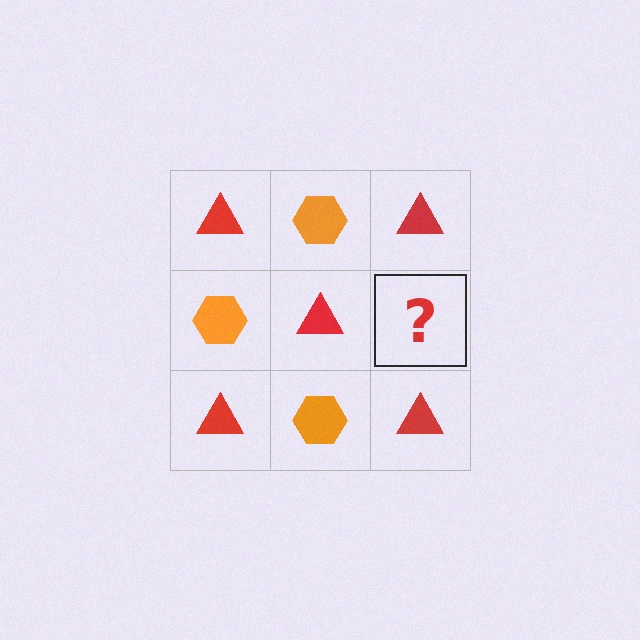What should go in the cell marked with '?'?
The missing cell should contain an orange hexagon.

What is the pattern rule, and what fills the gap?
The rule is that it alternates red triangle and orange hexagon in a checkerboard pattern. The gap should be filled with an orange hexagon.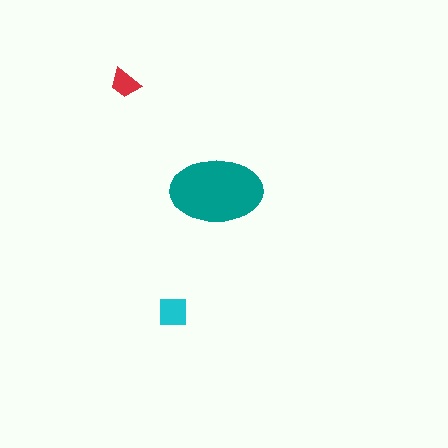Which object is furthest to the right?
The teal ellipse is rightmost.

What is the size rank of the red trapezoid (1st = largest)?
3rd.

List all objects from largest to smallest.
The teal ellipse, the cyan square, the red trapezoid.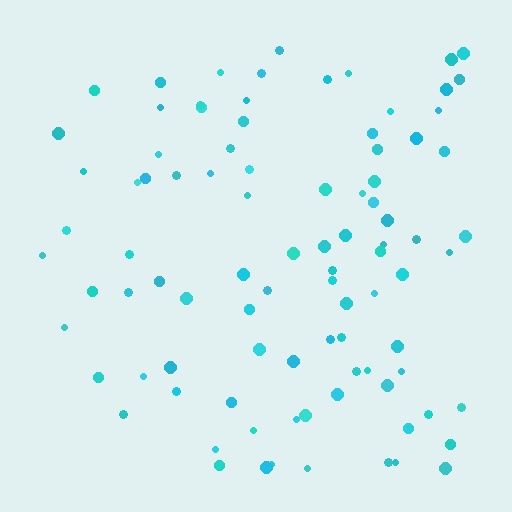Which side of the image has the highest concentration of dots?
The right.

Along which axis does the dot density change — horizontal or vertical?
Horizontal.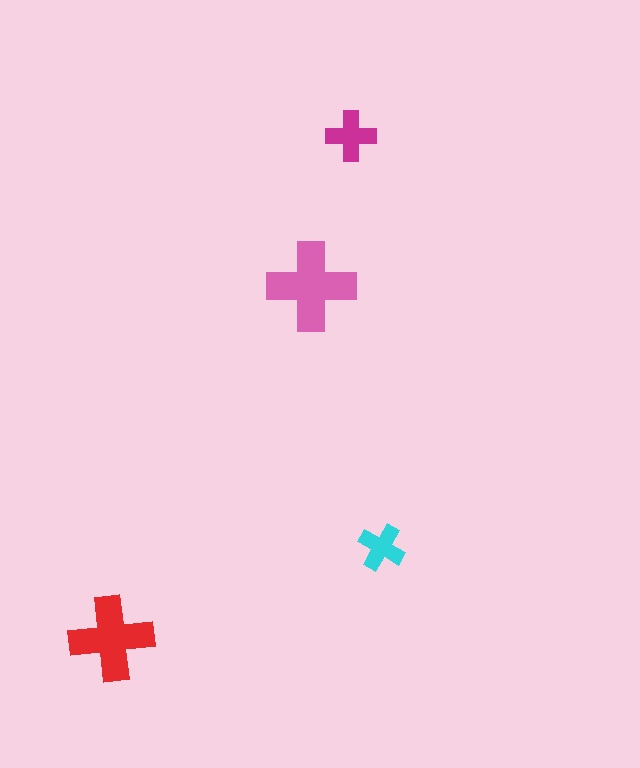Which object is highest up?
The magenta cross is topmost.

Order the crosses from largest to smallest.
the pink one, the red one, the magenta one, the cyan one.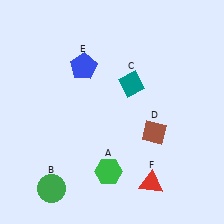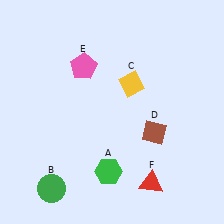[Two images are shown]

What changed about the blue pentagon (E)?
In Image 1, E is blue. In Image 2, it changed to pink.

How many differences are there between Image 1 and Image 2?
There are 2 differences between the two images.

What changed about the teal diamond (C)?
In Image 1, C is teal. In Image 2, it changed to yellow.